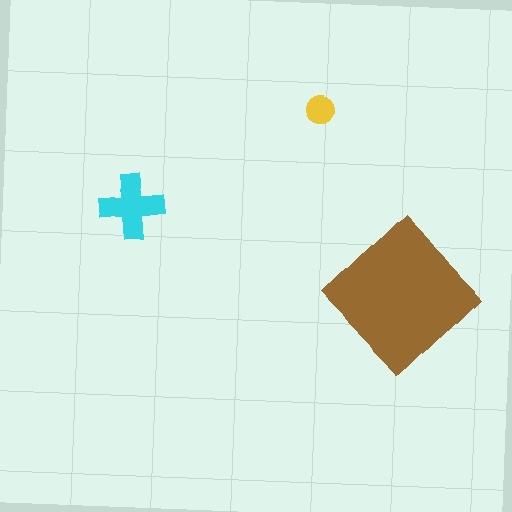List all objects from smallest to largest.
The yellow circle, the cyan cross, the brown diamond.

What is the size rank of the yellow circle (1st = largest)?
3rd.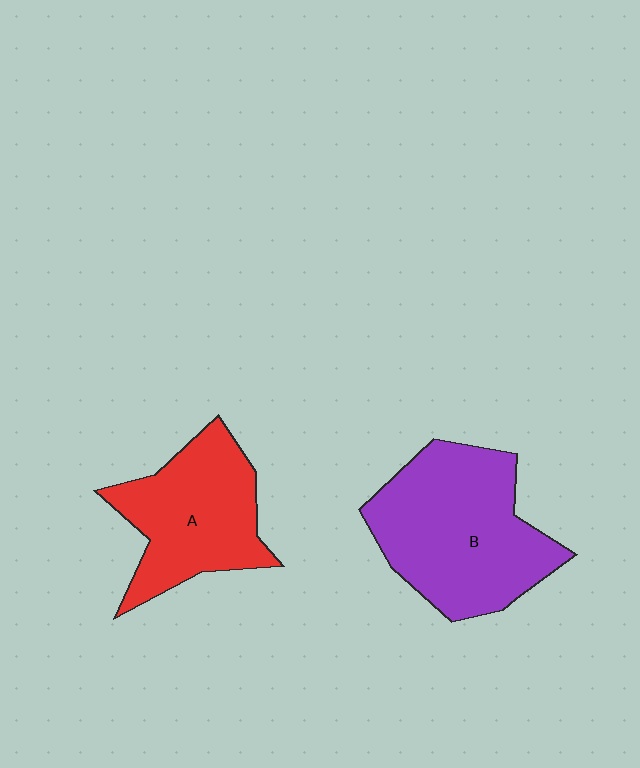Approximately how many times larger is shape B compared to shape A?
Approximately 1.3 times.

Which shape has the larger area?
Shape B (purple).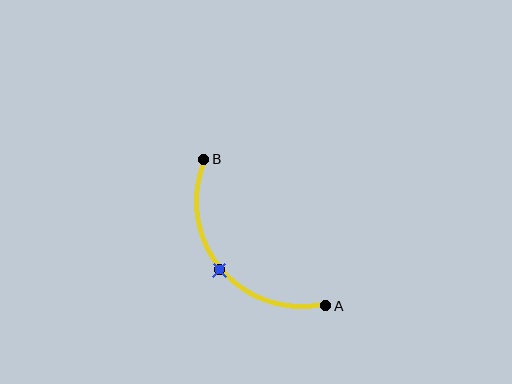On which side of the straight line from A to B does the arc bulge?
The arc bulges below and to the left of the straight line connecting A and B.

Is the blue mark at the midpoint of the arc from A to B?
Yes. The blue mark lies on the arc at equal arc-length from both A and B — it is the arc midpoint.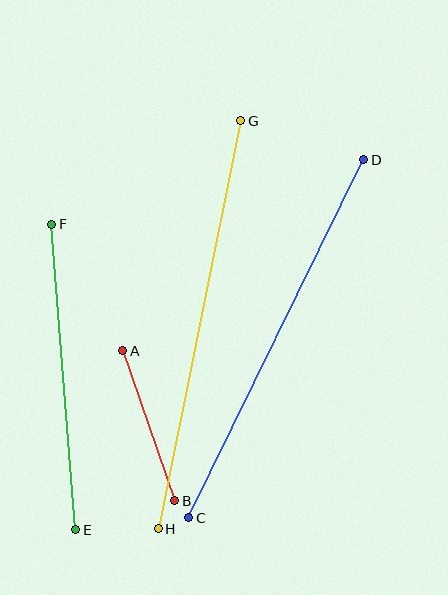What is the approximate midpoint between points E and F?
The midpoint is at approximately (64, 377) pixels.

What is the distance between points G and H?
The distance is approximately 416 pixels.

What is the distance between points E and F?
The distance is approximately 307 pixels.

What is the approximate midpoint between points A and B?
The midpoint is at approximately (149, 426) pixels.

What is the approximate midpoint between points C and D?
The midpoint is at approximately (276, 339) pixels.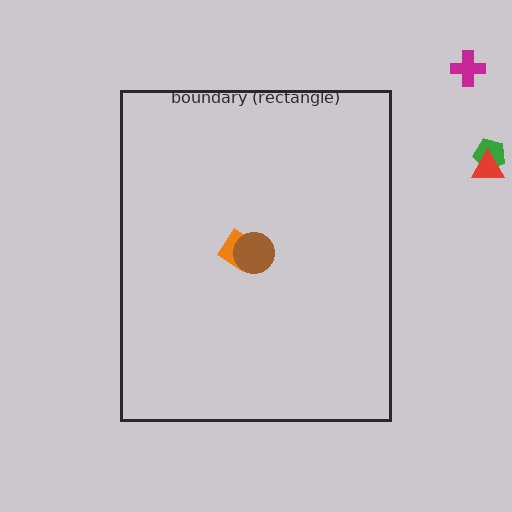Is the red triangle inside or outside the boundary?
Outside.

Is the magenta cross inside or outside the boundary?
Outside.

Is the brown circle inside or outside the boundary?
Inside.